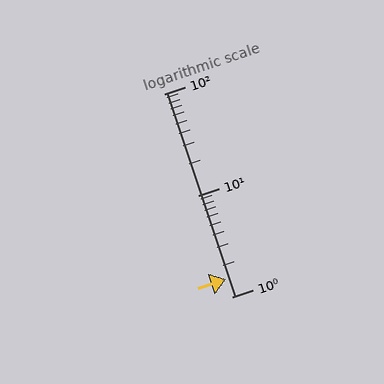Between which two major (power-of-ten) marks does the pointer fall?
The pointer is between 1 and 10.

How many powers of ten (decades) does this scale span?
The scale spans 2 decades, from 1 to 100.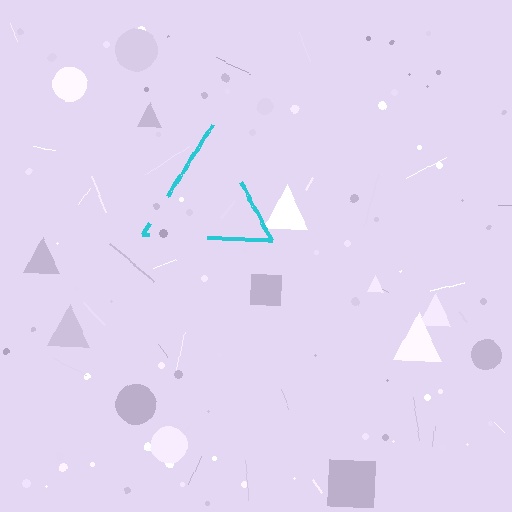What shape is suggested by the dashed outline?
The dashed outline suggests a triangle.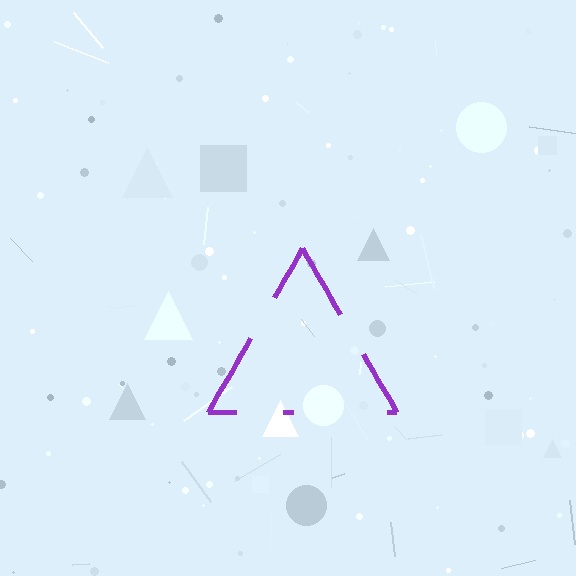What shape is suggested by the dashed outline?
The dashed outline suggests a triangle.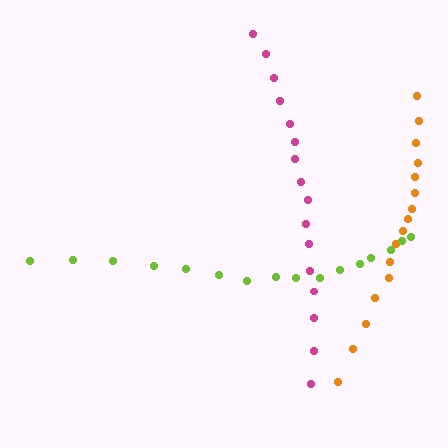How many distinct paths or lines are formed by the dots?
There are 3 distinct paths.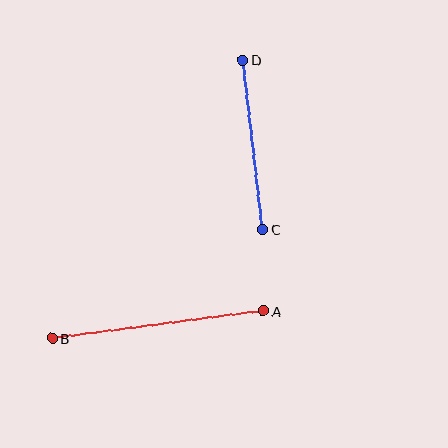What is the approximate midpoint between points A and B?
The midpoint is at approximately (158, 325) pixels.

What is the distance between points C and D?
The distance is approximately 171 pixels.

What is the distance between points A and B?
The distance is approximately 213 pixels.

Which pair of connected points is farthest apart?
Points A and B are farthest apart.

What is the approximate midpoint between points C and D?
The midpoint is at approximately (253, 145) pixels.